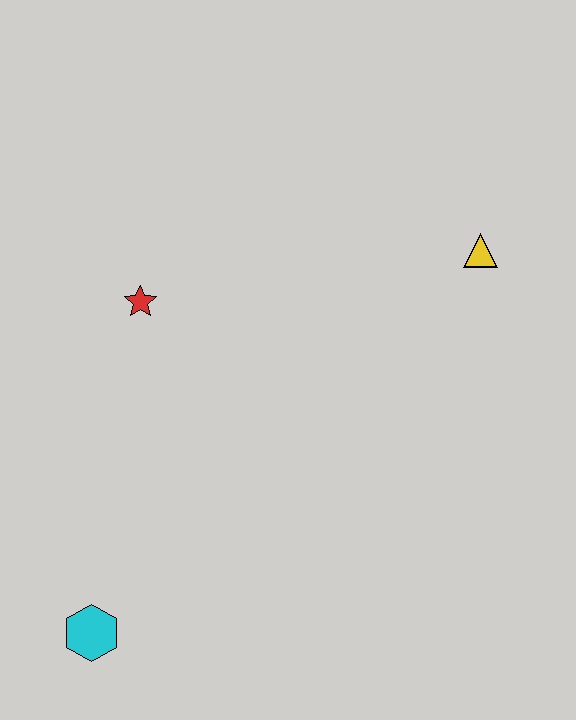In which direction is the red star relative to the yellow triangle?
The red star is to the left of the yellow triangle.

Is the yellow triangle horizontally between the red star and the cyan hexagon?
No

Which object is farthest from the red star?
The yellow triangle is farthest from the red star.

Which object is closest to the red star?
The cyan hexagon is closest to the red star.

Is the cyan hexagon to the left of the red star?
Yes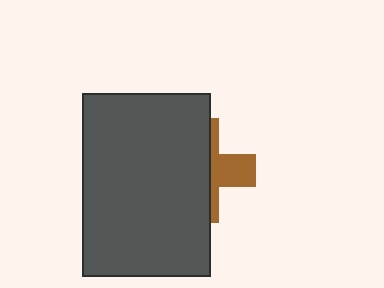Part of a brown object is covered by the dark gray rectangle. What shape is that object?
It is a cross.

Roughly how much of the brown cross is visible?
A small part of it is visible (roughly 35%).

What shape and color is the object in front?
The object in front is a dark gray rectangle.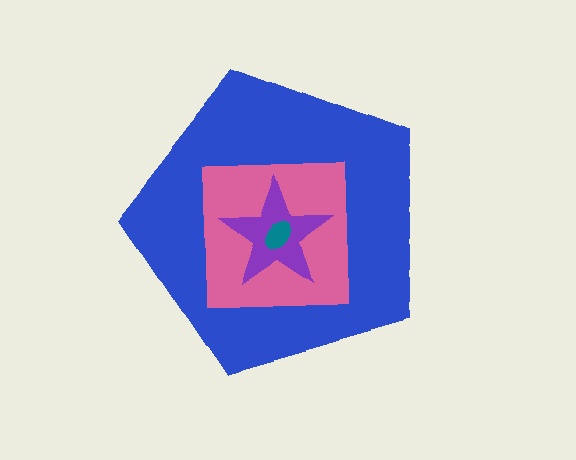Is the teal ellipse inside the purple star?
Yes.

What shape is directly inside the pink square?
The purple star.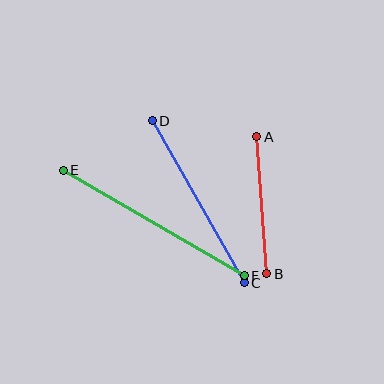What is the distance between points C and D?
The distance is approximately 186 pixels.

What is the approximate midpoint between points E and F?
The midpoint is at approximately (154, 223) pixels.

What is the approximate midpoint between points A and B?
The midpoint is at approximately (262, 205) pixels.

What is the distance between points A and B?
The distance is approximately 137 pixels.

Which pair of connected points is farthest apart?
Points E and F are farthest apart.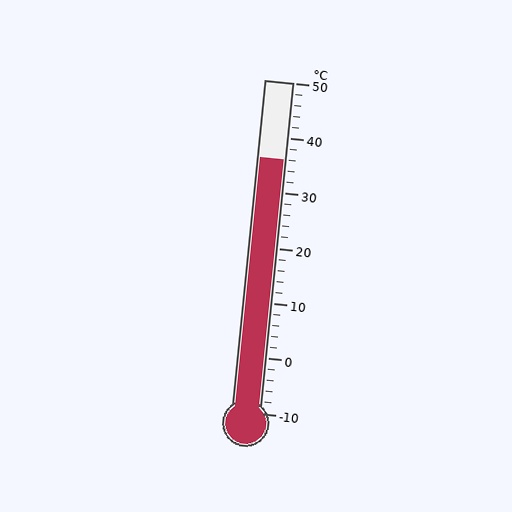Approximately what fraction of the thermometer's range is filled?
The thermometer is filled to approximately 75% of its range.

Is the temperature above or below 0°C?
The temperature is above 0°C.